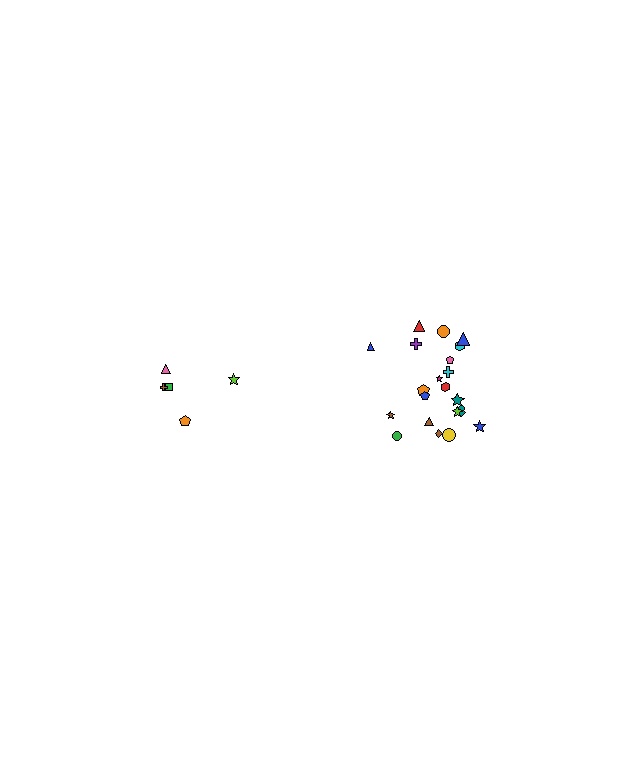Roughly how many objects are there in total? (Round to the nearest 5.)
Roughly 25 objects in total.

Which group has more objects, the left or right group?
The right group.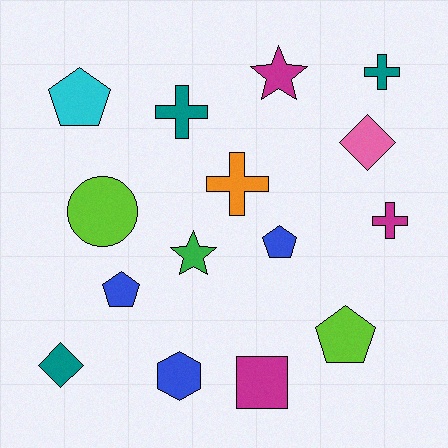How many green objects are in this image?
There is 1 green object.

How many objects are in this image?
There are 15 objects.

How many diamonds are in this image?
There are 2 diamonds.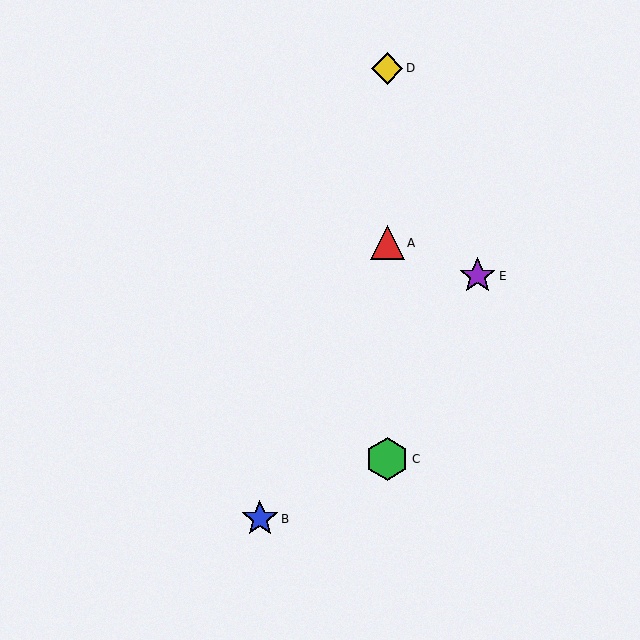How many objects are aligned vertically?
3 objects (A, C, D) are aligned vertically.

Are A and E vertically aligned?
No, A is at x≈387 and E is at x≈478.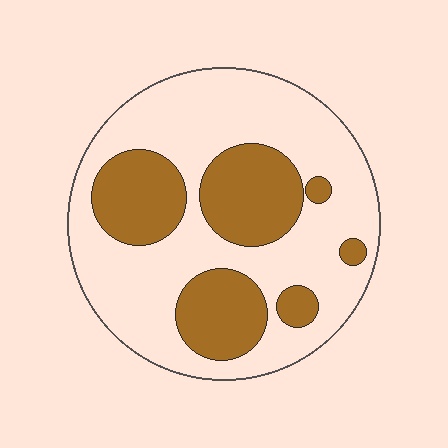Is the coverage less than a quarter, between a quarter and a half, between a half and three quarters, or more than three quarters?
Between a quarter and a half.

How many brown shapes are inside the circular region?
6.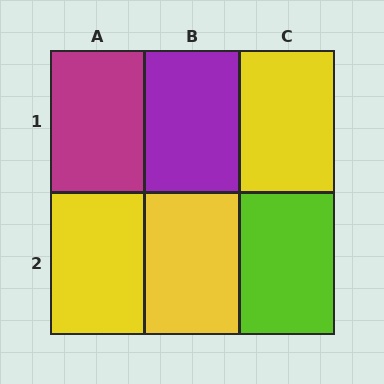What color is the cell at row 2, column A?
Yellow.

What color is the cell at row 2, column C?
Lime.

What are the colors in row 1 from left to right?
Magenta, purple, yellow.